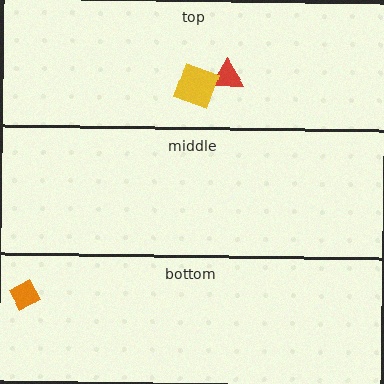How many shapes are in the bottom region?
1.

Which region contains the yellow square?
The top region.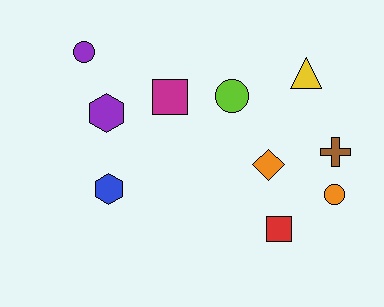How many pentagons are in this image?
There are no pentagons.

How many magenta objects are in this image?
There is 1 magenta object.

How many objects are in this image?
There are 10 objects.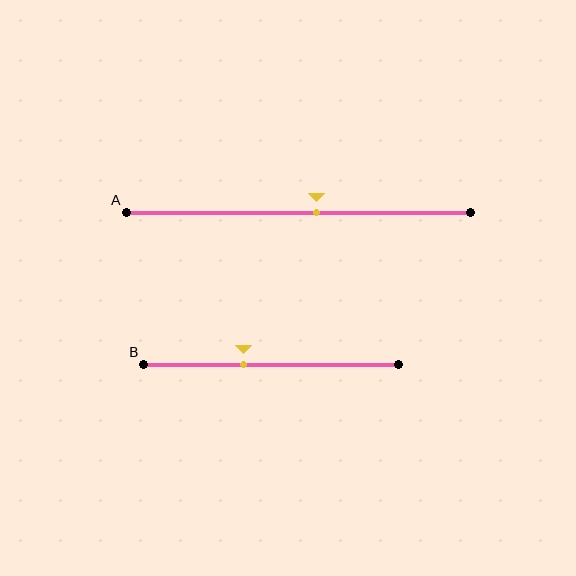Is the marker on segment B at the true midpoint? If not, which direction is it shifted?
No, the marker on segment B is shifted to the left by about 11% of the segment length.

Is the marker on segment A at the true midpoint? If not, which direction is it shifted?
No, the marker on segment A is shifted to the right by about 5% of the segment length.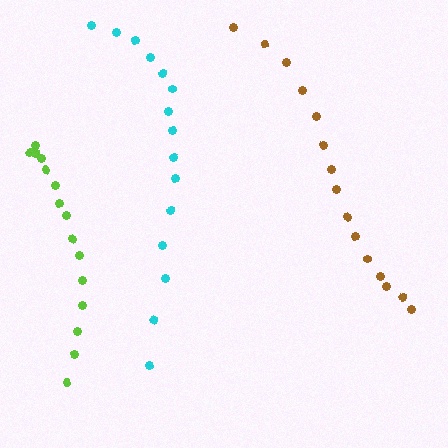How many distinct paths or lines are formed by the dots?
There are 3 distinct paths.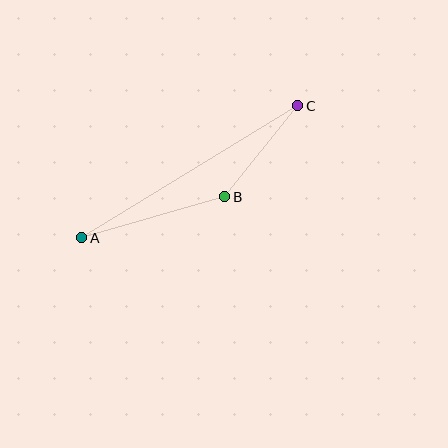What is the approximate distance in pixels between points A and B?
The distance between A and B is approximately 149 pixels.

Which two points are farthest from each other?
Points A and C are farthest from each other.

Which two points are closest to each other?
Points B and C are closest to each other.